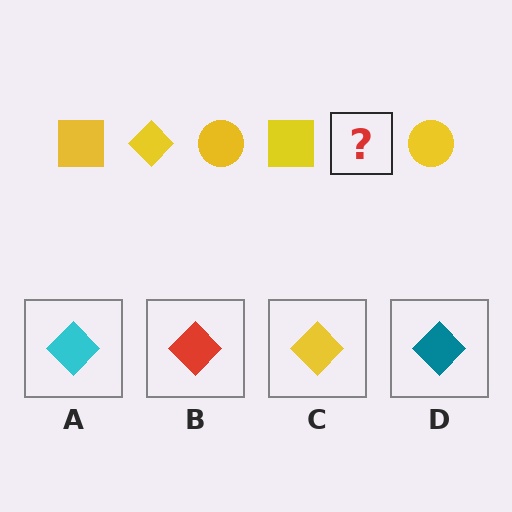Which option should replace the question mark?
Option C.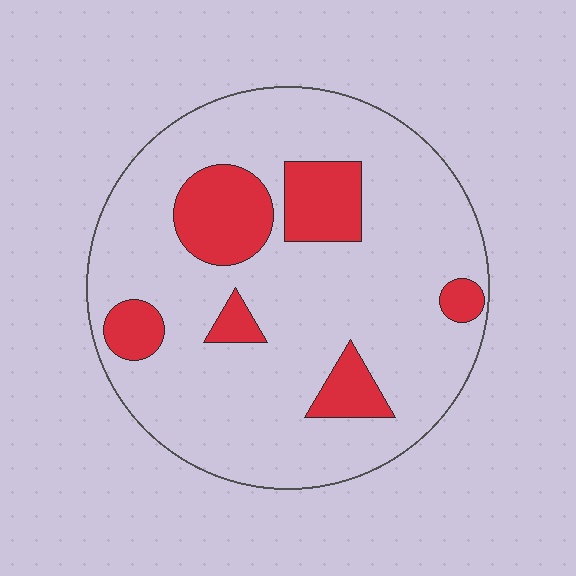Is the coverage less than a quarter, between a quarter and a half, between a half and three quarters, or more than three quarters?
Less than a quarter.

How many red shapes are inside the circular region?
6.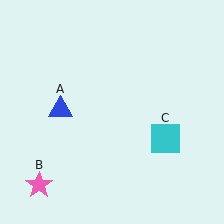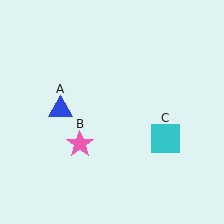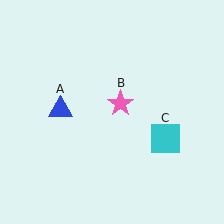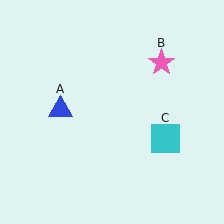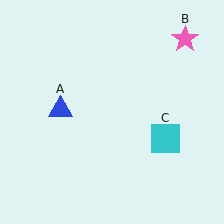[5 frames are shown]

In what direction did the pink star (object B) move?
The pink star (object B) moved up and to the right.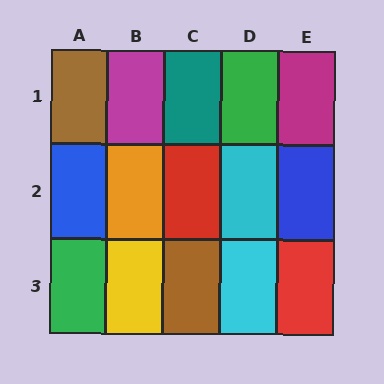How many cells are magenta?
2 cells are magenta.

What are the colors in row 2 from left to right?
Blue, orange, red, cyan, blue.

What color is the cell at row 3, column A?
Green.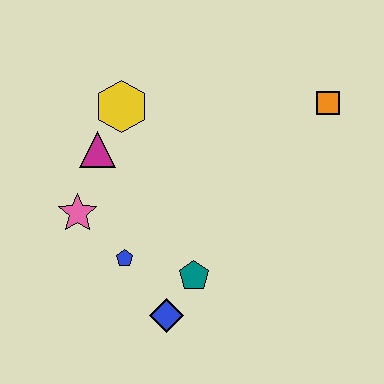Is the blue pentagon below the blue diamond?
No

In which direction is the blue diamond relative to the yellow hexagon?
The blue diamond is below the yellow hexagon.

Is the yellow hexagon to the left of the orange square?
Yes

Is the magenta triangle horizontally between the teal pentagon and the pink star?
Yes